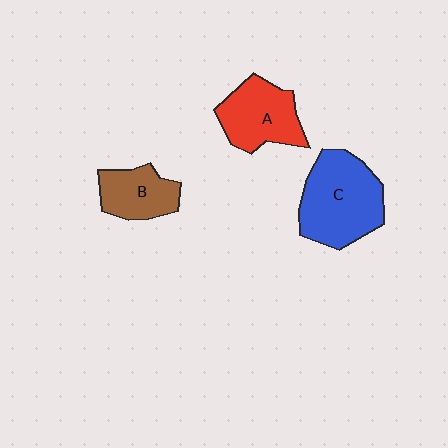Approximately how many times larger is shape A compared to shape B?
Approximately 1.3 times.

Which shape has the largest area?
Shape C (blue).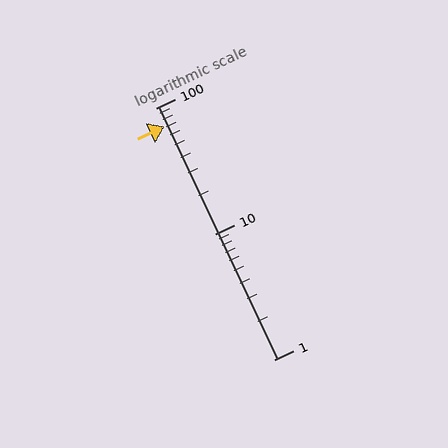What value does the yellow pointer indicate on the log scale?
The pointer indicates approximately 71.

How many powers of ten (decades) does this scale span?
The scale spans 2 decades, from 1 to 100.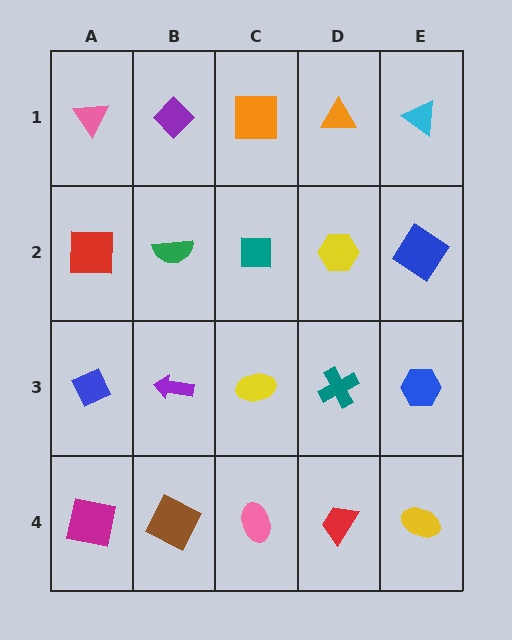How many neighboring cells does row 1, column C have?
3.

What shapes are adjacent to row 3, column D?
A yellow hexagon (row 2, column D), a red trapezoid (row 4, column D), a yellow ellipse (row 3, column C), a blue hexagon (row 3, column E).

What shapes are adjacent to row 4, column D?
A teal cross (row 3, column D), a pink ellipse (row 4, column C), a yellow ellipse (row 4, column E).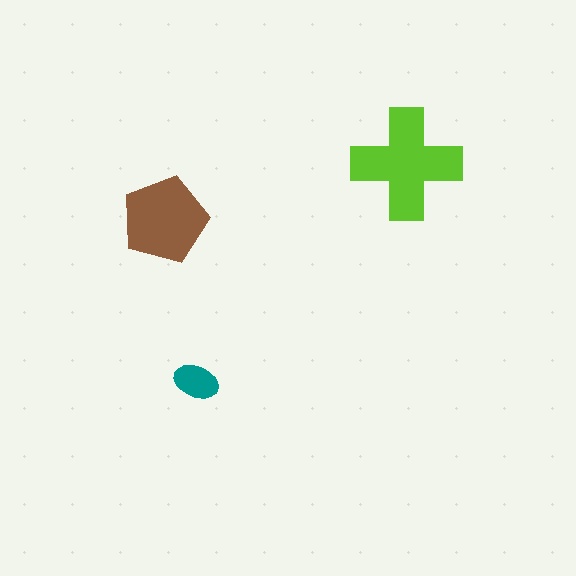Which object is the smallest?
The teal ellipse.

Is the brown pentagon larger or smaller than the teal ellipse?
Larger.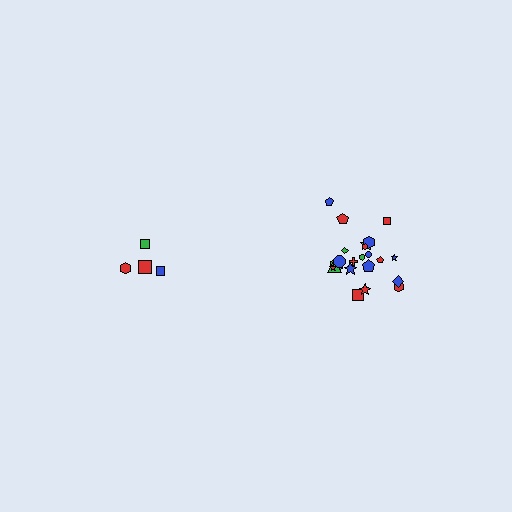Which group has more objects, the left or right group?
The right group.